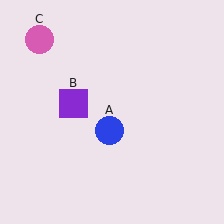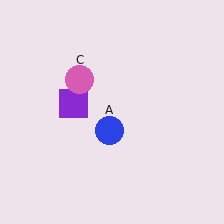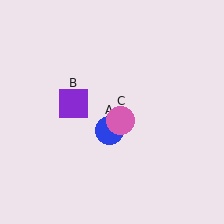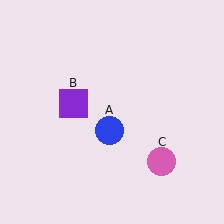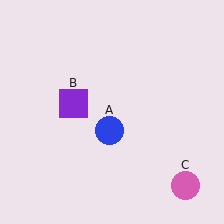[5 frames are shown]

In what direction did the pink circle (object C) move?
The pink circle (object C) moved down and to the right.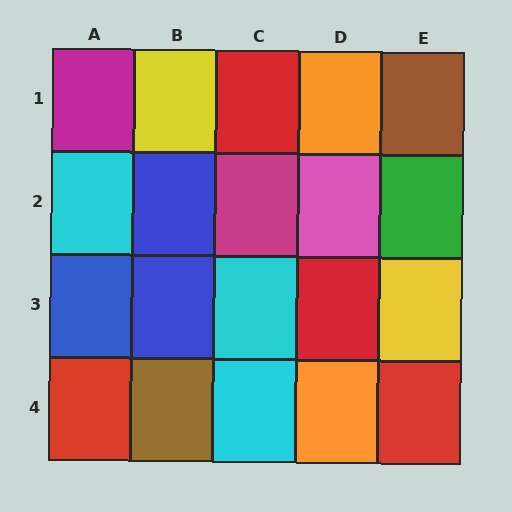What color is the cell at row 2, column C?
Magenta.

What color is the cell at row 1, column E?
Brown.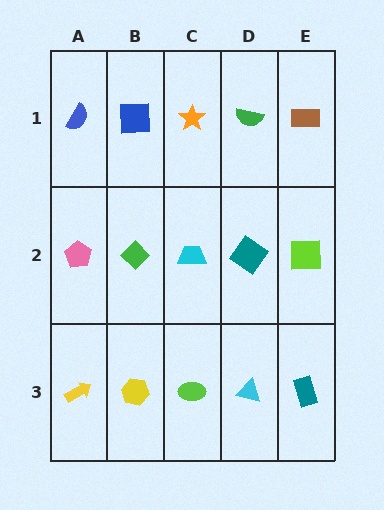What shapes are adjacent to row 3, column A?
A pink pentagon (row 2, column A), a yellow hexagon (row 3, column B).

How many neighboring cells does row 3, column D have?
3.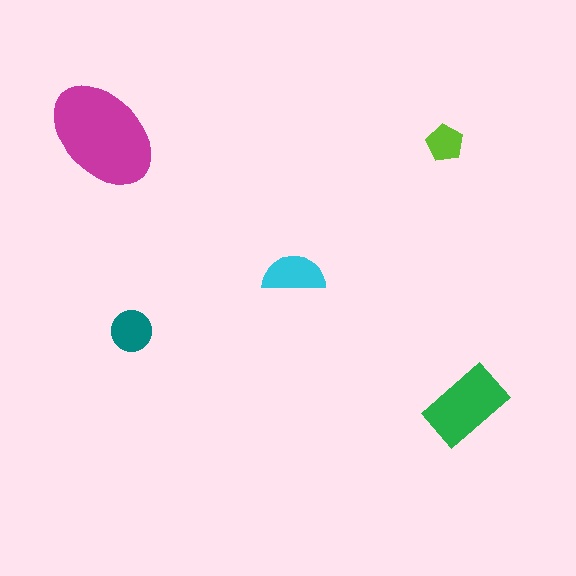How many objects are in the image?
There are 5 objects in the image.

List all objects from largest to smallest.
The magenta ellipse, the green rectangle, the cyan semicircle, the teal circle, the lime pentagon.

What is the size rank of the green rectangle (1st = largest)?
2nd.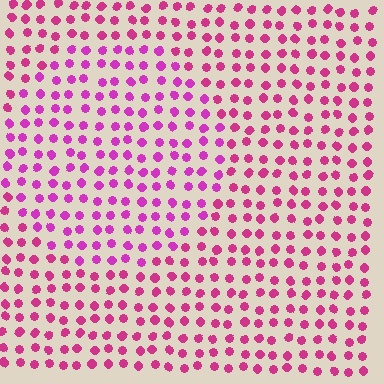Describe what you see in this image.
The image is filled with small magenta elements in a uniform arrangement. A circle-shaped region is visible where the elements are tinted to a slightly different hue, forming a subtle color boundary.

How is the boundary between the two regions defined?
The boundary is defined purely by a slight shift in hue (about 21 degrees). Spacing, size, and orientation are identical on both sides.